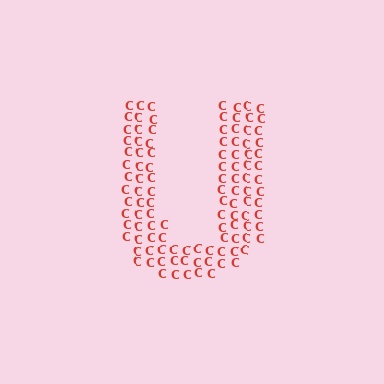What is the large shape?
The large shape is the letter U.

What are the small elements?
The small elements are letter C's.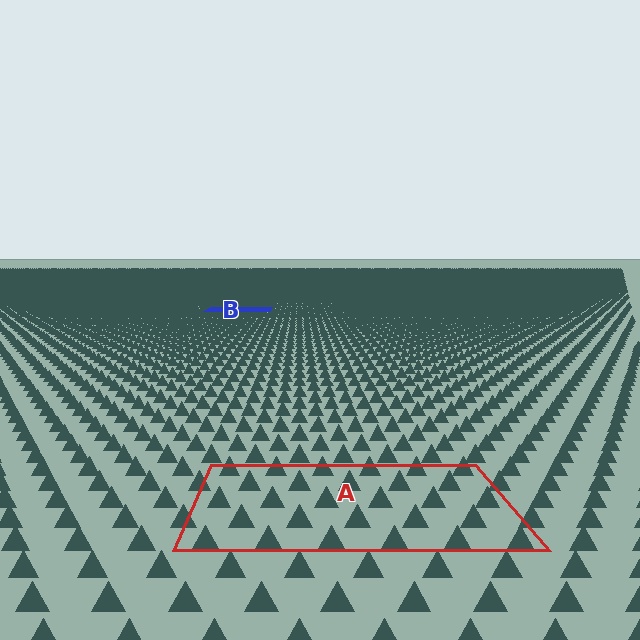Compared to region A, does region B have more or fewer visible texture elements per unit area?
Region B has more texture elements per unit area — they are packed more densely because it is farther away.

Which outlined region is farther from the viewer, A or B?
Region B is farther from the viewer — the texture elements inside it appear smaller and more densely packed.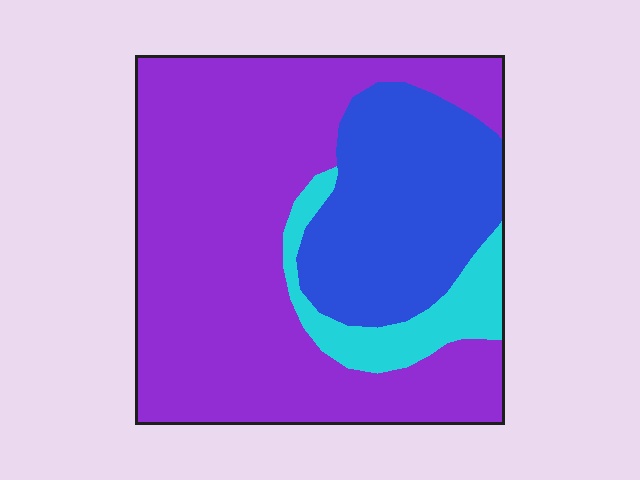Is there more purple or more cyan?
Purple.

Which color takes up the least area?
Cyan, at roughly 10%.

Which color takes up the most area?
Purple, at roughly 65%.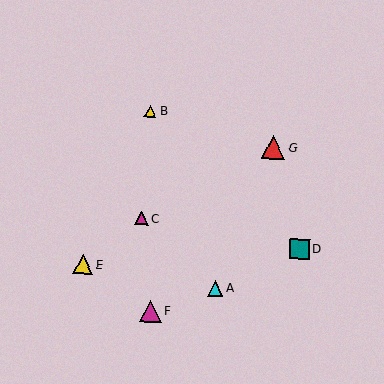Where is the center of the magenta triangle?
The center of the magenta triangle is at (150, 311).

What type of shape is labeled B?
Shape B is a yellow triangle.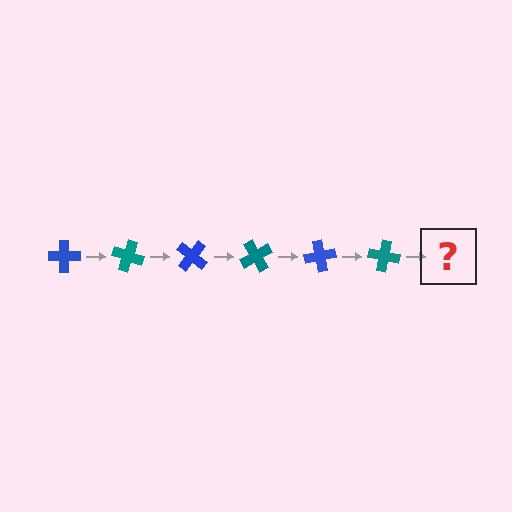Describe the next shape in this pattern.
It should be a blue cross, rotated 120 degrees from the start.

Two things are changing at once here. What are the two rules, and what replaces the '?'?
The two rules are that it rotates 20 degrees each step and the color cycles through blue and teal. The '?' should be a blue cross, rotated 120 degrees from the start.